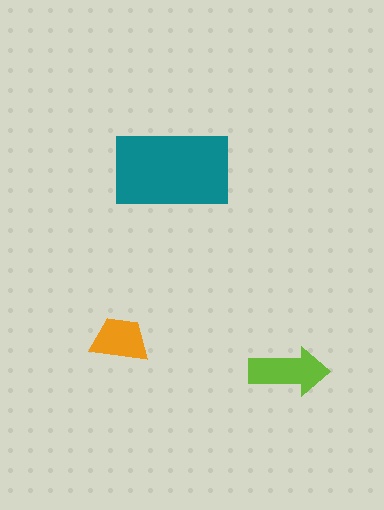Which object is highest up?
The teal rectangle is topmost.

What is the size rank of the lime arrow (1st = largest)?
2nd.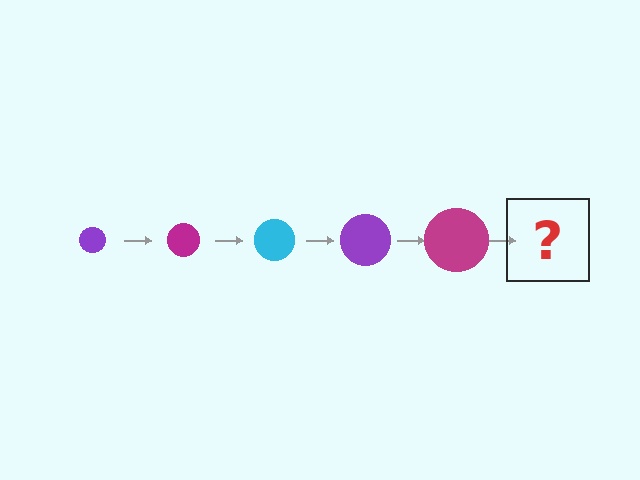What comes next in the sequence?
The next element should be a cyan circle, larger than the previous one.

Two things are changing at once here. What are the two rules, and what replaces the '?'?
The two rules are that the circle grows larger each step and the color cycles through purple, magenta, and cyan. The '?' should be a cyan circle, larger than the previous one.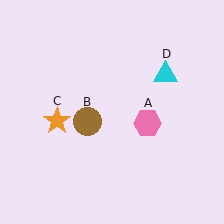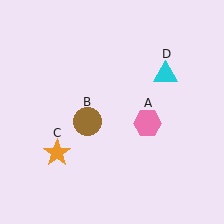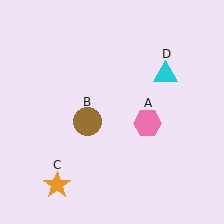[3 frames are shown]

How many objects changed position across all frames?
1 object changed position: orange star (object C).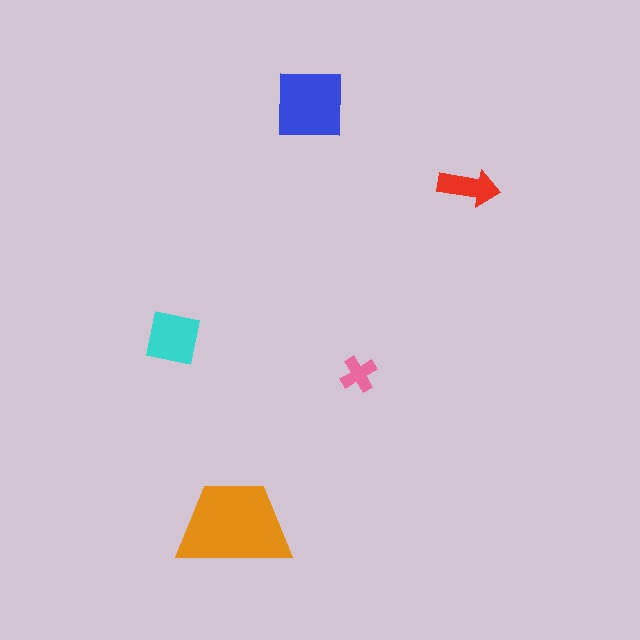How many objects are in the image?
There are 5 objects in the image.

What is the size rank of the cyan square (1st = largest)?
3rd.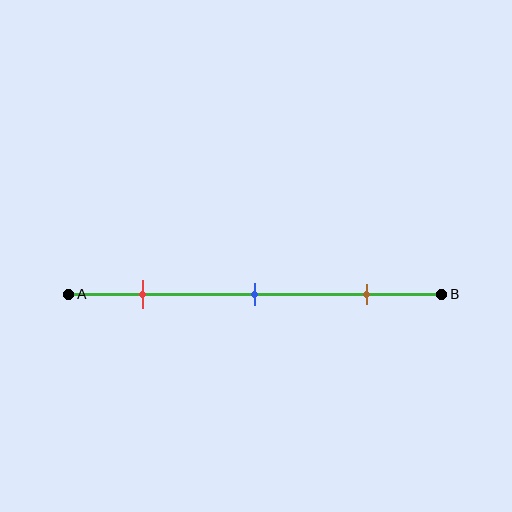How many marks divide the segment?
There are 3 marks dividing the segment.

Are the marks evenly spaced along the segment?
Yes, the marks are approximately evenly spaced.